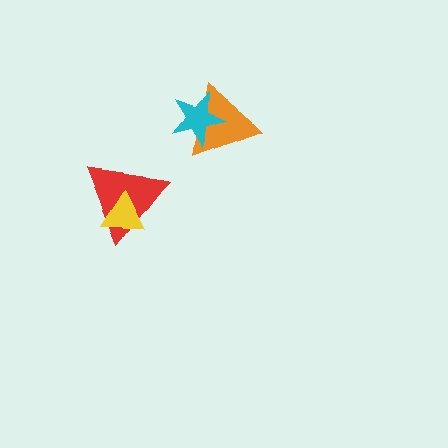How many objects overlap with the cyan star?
1 object overlaps with the cyan star.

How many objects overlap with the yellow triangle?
1 object overlaps with the yellow triangle.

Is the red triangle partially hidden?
Yes, it is partially covered by another shape.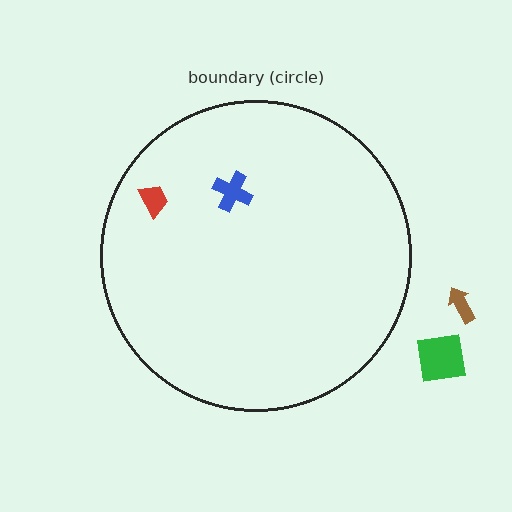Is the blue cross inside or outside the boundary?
Inside.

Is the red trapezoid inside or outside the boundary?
Inside.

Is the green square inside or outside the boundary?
Outside.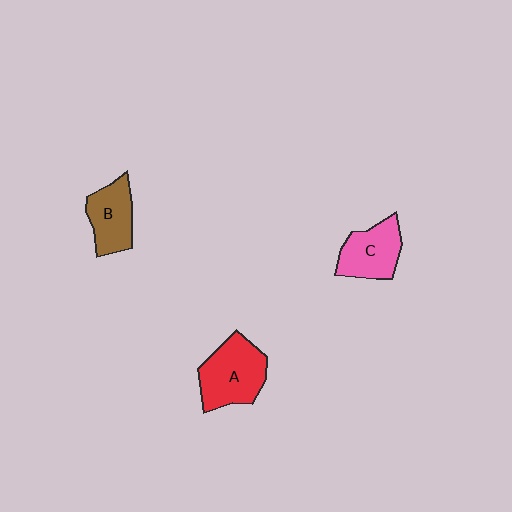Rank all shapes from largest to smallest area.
From largest to smallest: A (red), C (pink), B (brown).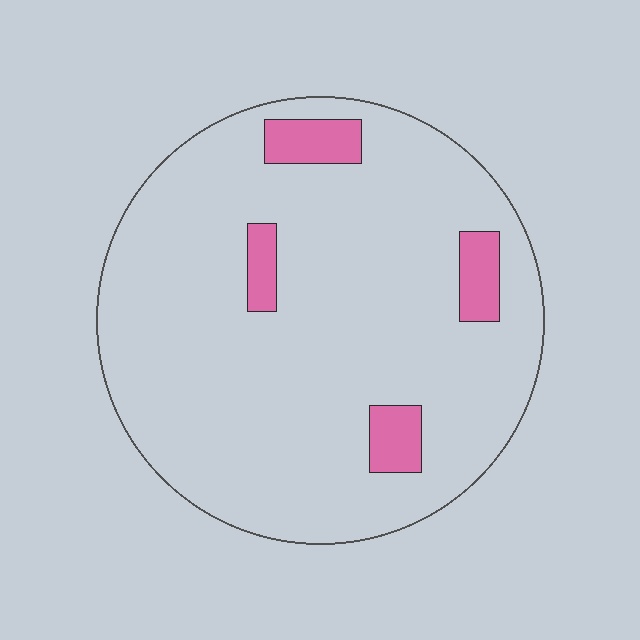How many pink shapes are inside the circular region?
4.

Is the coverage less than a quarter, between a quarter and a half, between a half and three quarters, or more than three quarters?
Less than a quarter.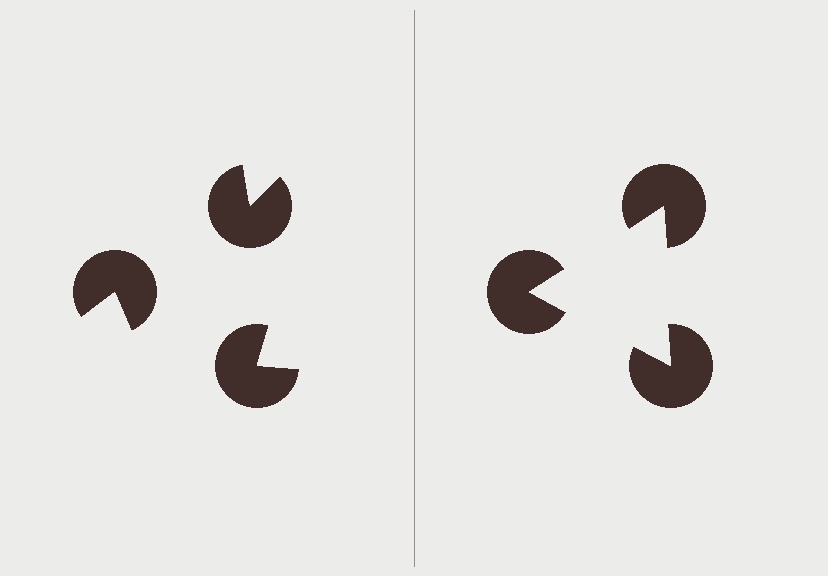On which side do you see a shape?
An illusory triangle appears on the right side. On the left side the wedge cuts are rotated, so no coherent shape forms.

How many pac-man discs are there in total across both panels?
6 — 3 on each side.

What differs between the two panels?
The pac-man discs are positioned identically on both sides; only the wedge orientations differ. On the right they align to a triangle; on the left they are misaligned.